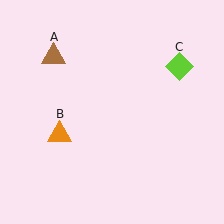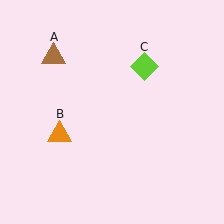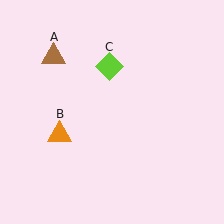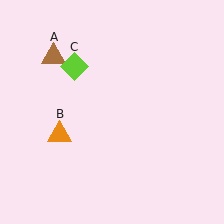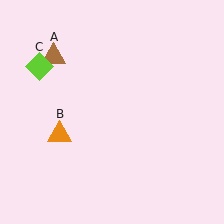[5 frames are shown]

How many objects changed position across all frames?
1 object changed position: lime diamond (object C).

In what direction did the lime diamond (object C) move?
The lime diamond (object C) moved left.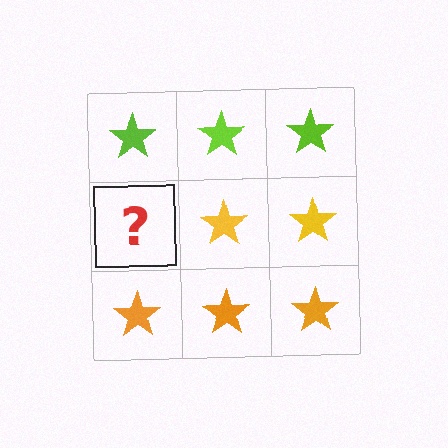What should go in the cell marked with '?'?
The missing cell should contain a yellow star.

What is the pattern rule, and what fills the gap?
The rule is that each row has a consistent color. The gap should be filled with a yellow star.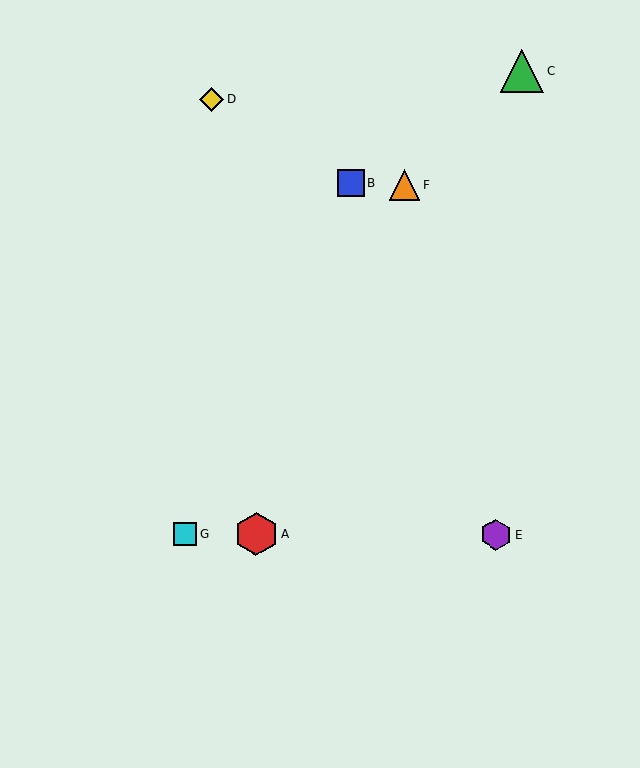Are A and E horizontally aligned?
Yes, both are at y≈534.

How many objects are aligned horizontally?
3 objects (A, E, G) are aligned horizontally.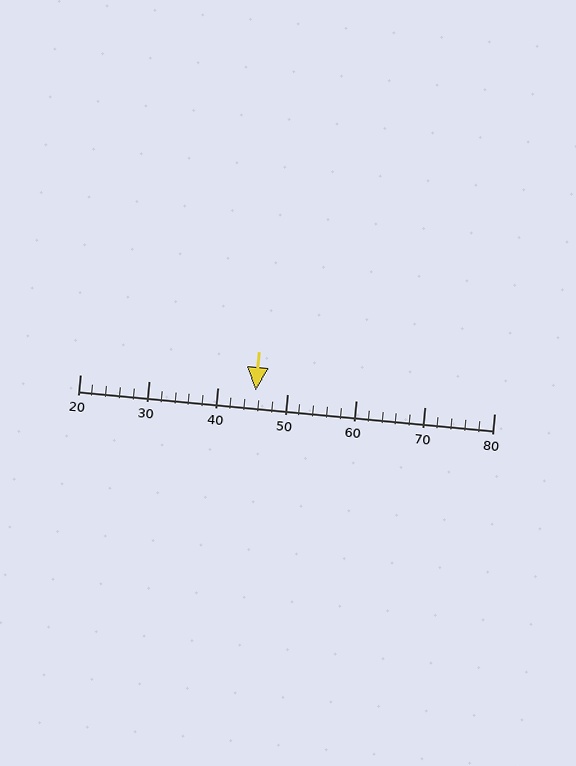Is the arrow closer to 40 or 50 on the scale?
The arrow is closer to 50.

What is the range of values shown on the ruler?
The ruler shows values from 20 to 80.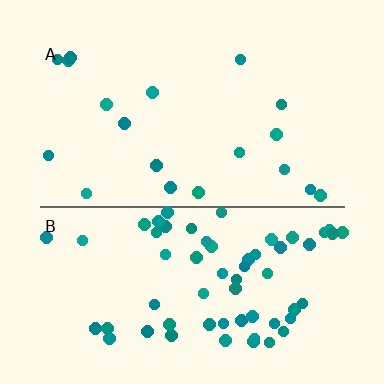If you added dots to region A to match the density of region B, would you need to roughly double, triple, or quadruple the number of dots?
Approximately triple.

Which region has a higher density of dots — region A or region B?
B (the bottom).